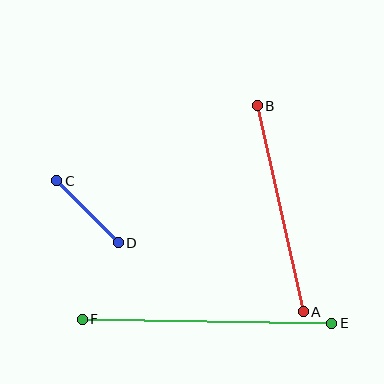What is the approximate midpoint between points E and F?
The midpoint is at approximately (207, 321) pixels.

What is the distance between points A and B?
The distance is approximately 211 pixels.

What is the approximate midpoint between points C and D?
The midpoint is at approximately (88, 212) pixels.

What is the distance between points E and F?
The distance is approximately 250 pixels.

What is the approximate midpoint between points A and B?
The midpoint is at approximately (280, 209) pixels.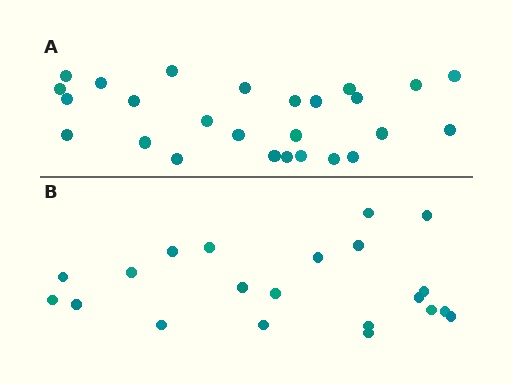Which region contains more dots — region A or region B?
Region A (the top region) has more dots.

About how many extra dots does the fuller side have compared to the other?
Region A has about 5 more dots than region B.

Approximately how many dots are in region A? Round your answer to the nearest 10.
About 30 dots. (The exact count is 26, which rounds to 30.)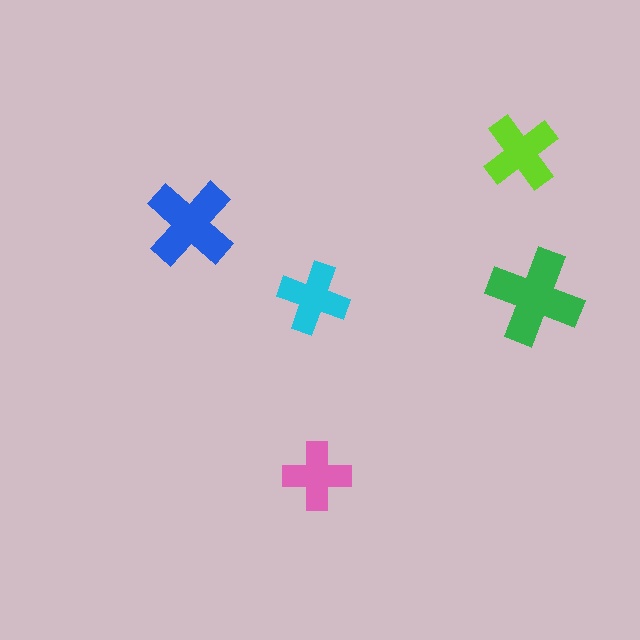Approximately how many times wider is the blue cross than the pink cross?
About 1.5 times wider.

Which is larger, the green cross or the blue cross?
The green one.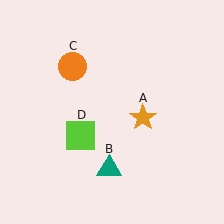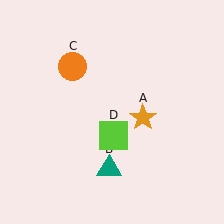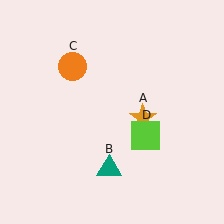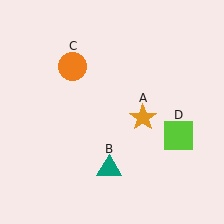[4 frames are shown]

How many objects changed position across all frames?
1 object changed position: lime square (object D).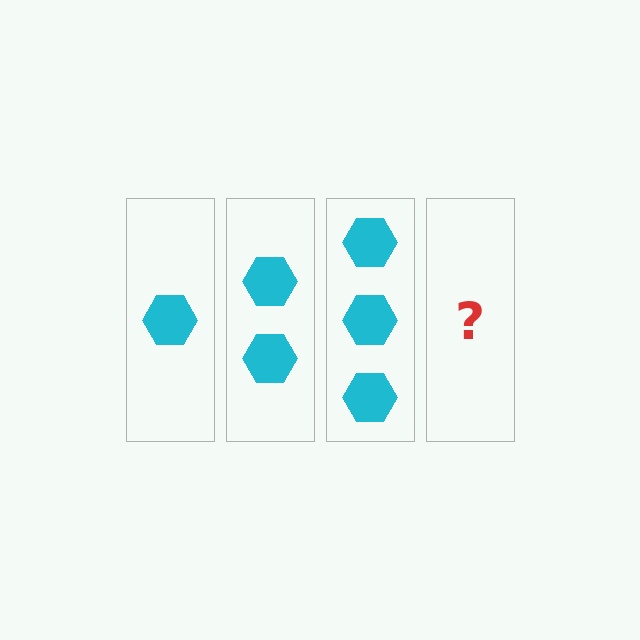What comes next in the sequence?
The next element should be 4 hexagons.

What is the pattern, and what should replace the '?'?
The pattern is that each step adds one more hexagon. The '?' should be 4 hexagons.